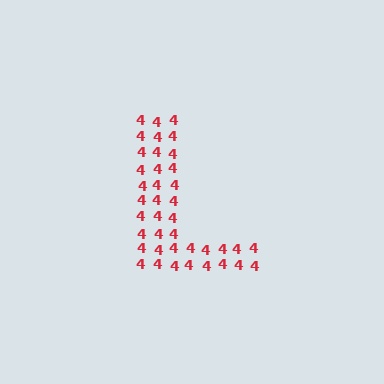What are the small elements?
The small elements are digit 4's.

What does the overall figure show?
The overall figure shows the letter L.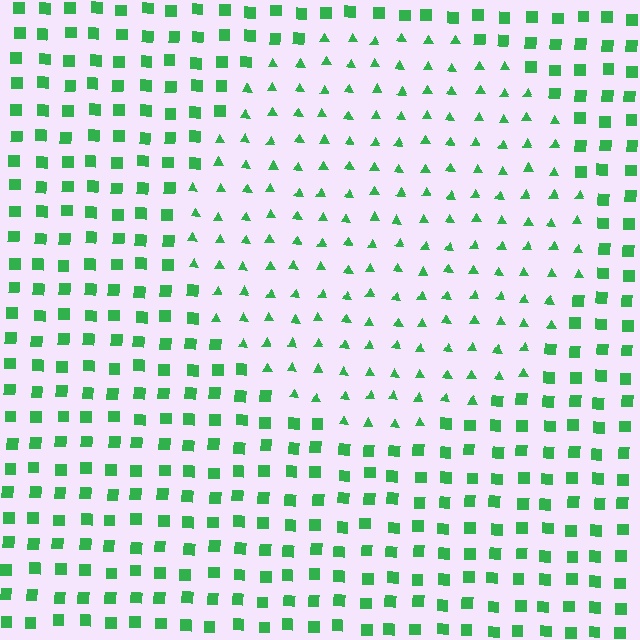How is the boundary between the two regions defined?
The boundary is defined by a change in element shape: triangles inside vs. squares outside. All elements share the same color and spacing.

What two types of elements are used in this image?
The image uses triangles inside the circle region and squares outside it.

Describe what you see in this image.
The image is filled with small green elements arranged in a uniform grid. A circle-shaped region contains triangles, while the surrounding area contains squares. The boundary is defined purely by the change in element shape.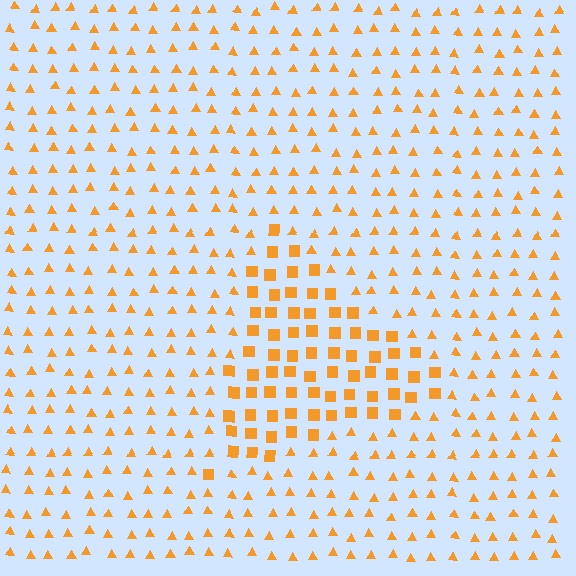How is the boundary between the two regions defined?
The boundary is defined by a change in element shape: squares inside vs. triangles outside. All elements share the same color and spacing.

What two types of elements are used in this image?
The image uses squares inside the triangle region and triangles outside it.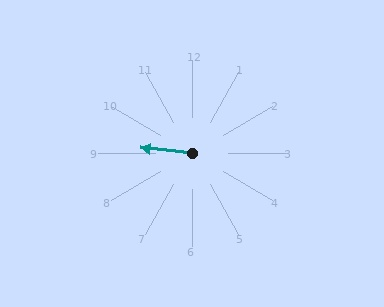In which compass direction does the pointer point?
West.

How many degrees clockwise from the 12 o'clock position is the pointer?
Approximately 276 degrees.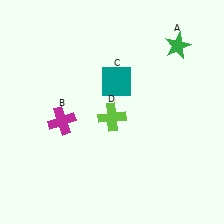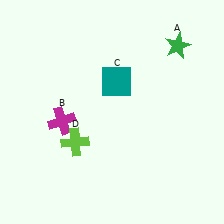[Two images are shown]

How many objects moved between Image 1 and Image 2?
1 object moved between the two images.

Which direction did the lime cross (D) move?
The lime cross (D) moved left.